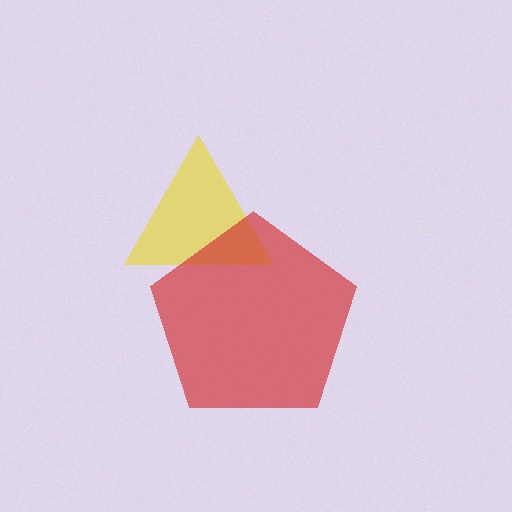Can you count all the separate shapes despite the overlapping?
Yes, there are 2 separate shapes.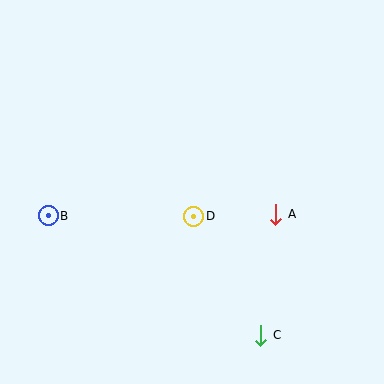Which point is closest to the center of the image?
Point D at (194, 216) is closest to the center.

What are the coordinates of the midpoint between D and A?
The midpoint between D and A is at (235, 215).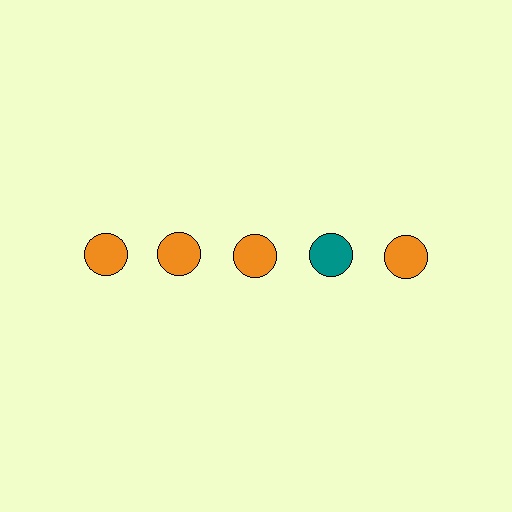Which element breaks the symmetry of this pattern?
The teal circle in the top row, second from right column breaks the symmetry. All other shapes are orange circles.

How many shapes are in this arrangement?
There are 5 shapes arranged in a grid pattern.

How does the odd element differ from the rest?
It has a different color: teal instead of orange.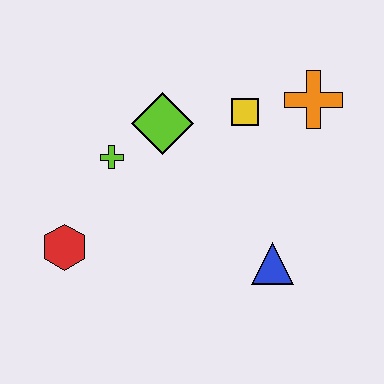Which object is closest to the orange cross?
The yellow square is closest to the orange cross.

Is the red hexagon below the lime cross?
Yes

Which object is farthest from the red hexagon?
The orange cross is farthest from the red hexagon.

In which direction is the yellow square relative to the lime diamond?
The yellow square is to the right of the lime diamond.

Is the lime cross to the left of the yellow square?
Yes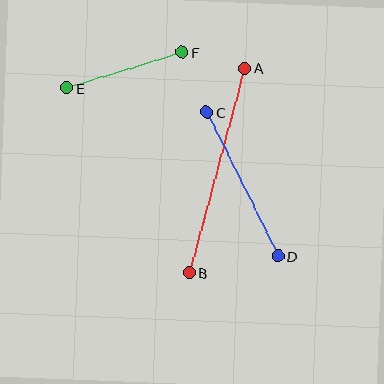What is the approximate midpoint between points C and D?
The midpoint is at approximately (242, 184) pixels.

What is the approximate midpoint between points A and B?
The midpoint is at approximately (217, 170) pixels.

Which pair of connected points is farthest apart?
Points A and B are farthest apart.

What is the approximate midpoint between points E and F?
The midpoint is at approximately (125, 70) pixels.